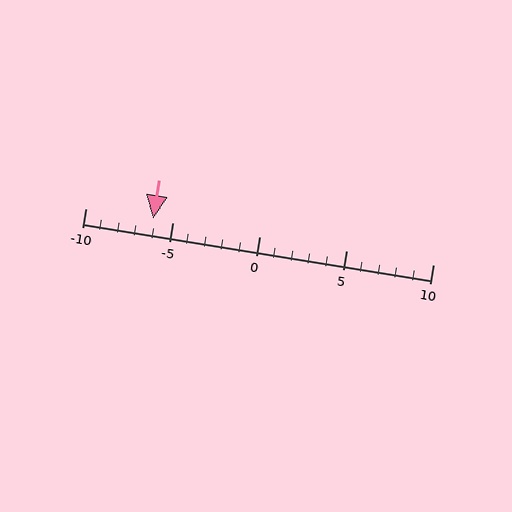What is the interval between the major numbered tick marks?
The major tick marks are spaced 5 units apart.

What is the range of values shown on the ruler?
The ruler shows values from -10 to 10.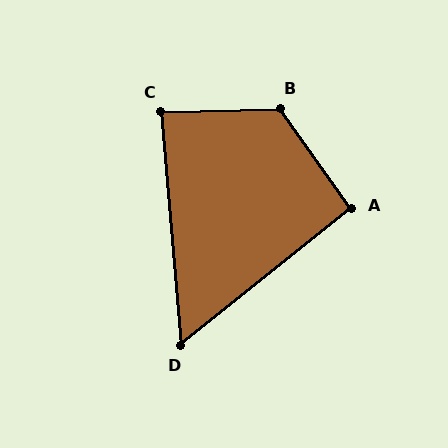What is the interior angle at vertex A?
Approximately 93 degrees (approximately right).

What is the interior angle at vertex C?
Approximately 87 degrees (approximately right).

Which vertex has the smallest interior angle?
D, at approximately 56 degrees.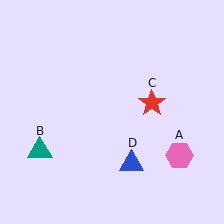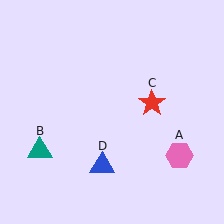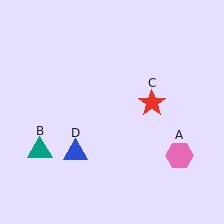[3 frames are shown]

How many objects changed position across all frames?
1 object changed position: blue triangle (object D).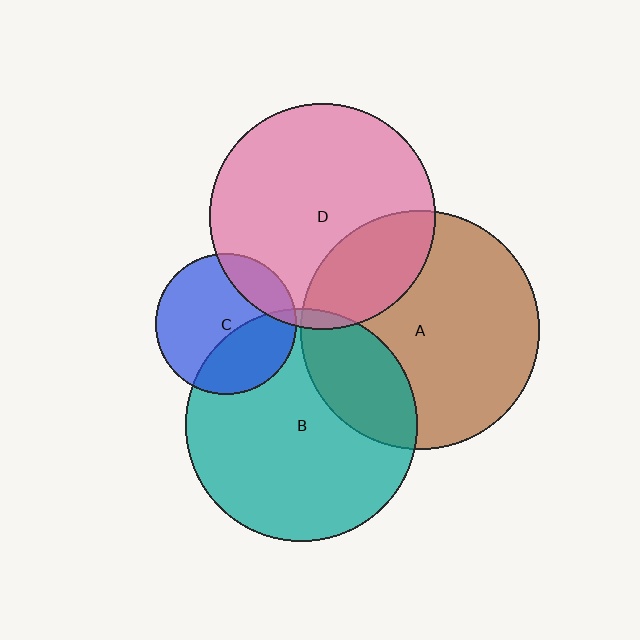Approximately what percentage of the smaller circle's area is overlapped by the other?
Approximately 25%.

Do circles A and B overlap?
Yes.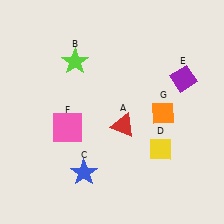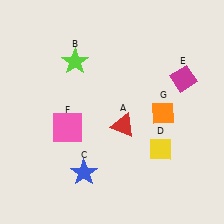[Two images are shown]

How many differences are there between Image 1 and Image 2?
There is 1 difference between the two images.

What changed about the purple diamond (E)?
In Image 1, E is purple. In Image 2, it changed to magenta.